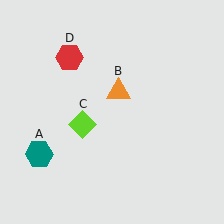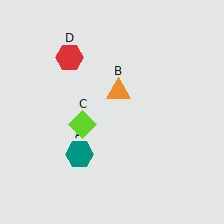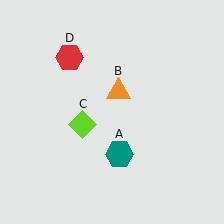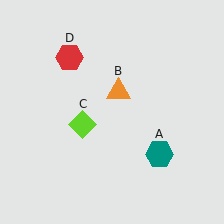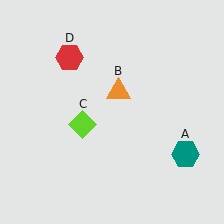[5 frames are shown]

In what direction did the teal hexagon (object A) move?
The teal hexagon (object A) moved right.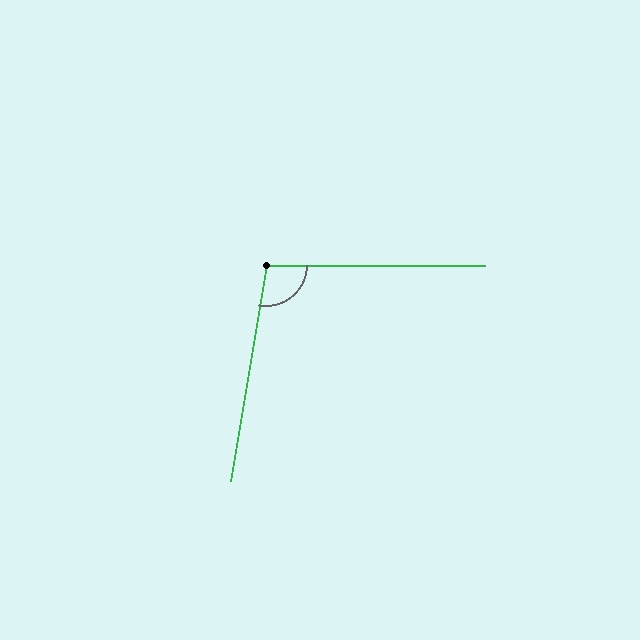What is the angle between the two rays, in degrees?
Approximately 99 degrees.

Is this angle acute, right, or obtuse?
It is obtuse.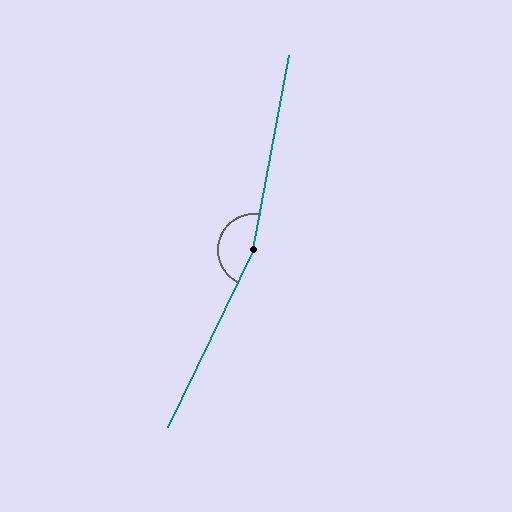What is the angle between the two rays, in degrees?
Approximately 165 degrees.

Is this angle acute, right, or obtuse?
It is obtuse.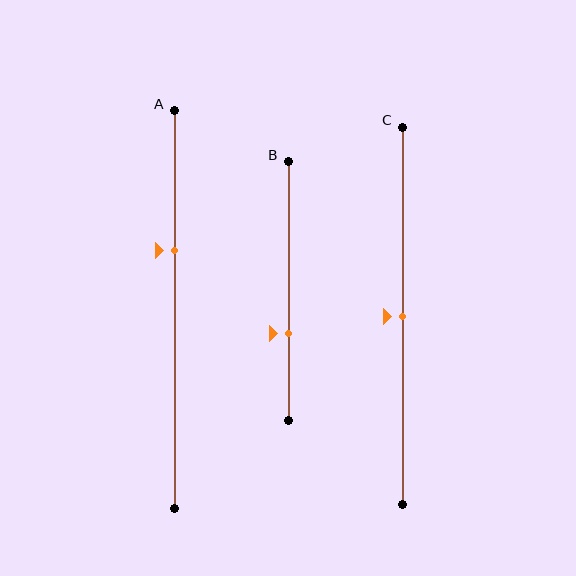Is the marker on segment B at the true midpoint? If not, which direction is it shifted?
No, the marker on segment B is shifted downward by about 17% of the segment length.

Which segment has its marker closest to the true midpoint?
Segment C has its marker closest to the true midpoint.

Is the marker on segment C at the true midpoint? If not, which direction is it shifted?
Yes, the marker on segment C is at the true midpoint.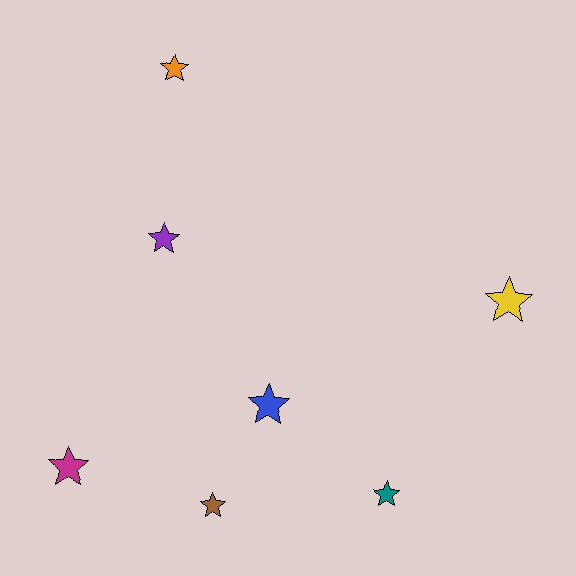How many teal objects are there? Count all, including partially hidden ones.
There is 1 teal object.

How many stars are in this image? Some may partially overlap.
There are 7 stars.